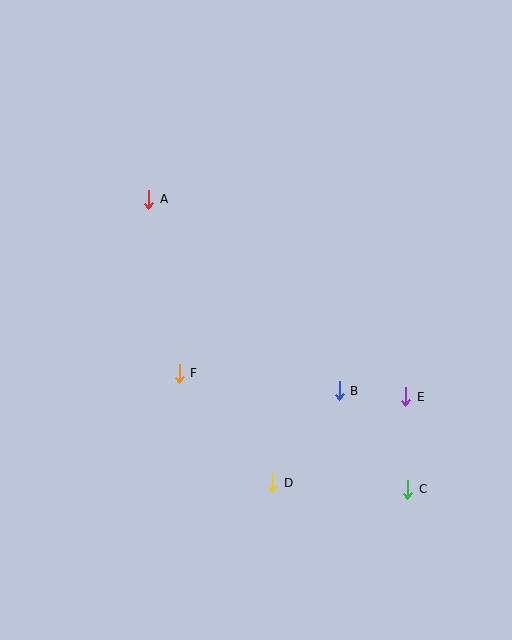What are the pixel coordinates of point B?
Point B is at (339, 391).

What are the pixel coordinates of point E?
Point E is at (406, 397).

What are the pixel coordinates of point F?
Point F is at (179, 373).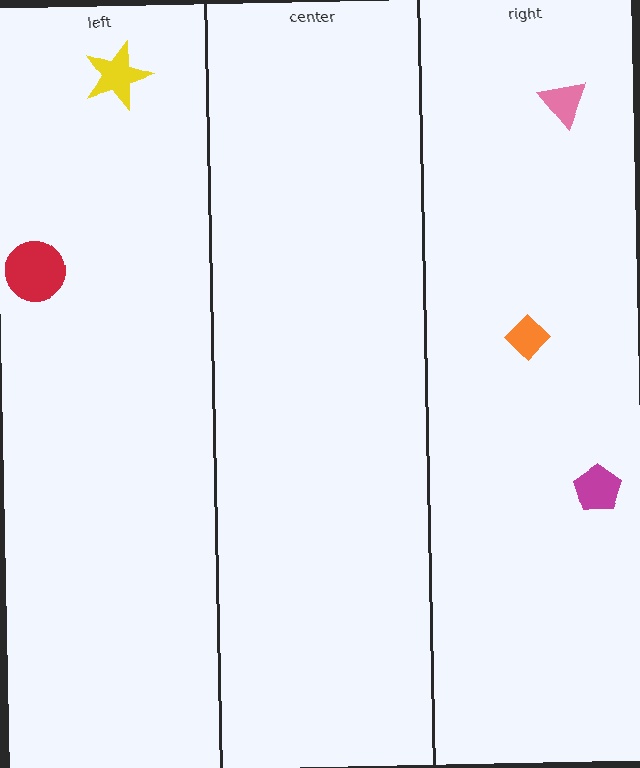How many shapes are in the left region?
2.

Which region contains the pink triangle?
The right region.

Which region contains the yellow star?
The left region.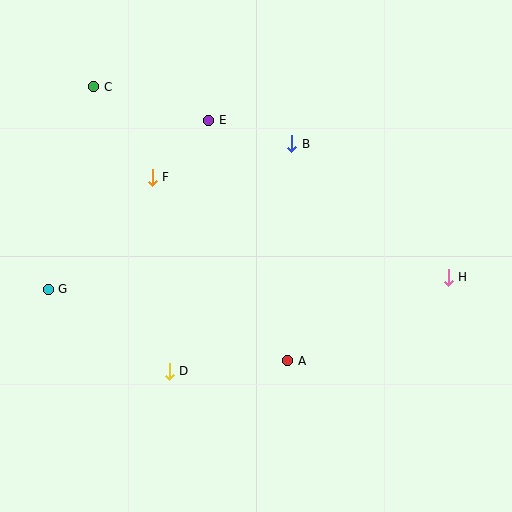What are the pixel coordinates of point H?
Point H is at (448, 277).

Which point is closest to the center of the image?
Point A at (288, 361) is closest to the center.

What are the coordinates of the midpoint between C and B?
The midpoint between C and B is at (193, 115).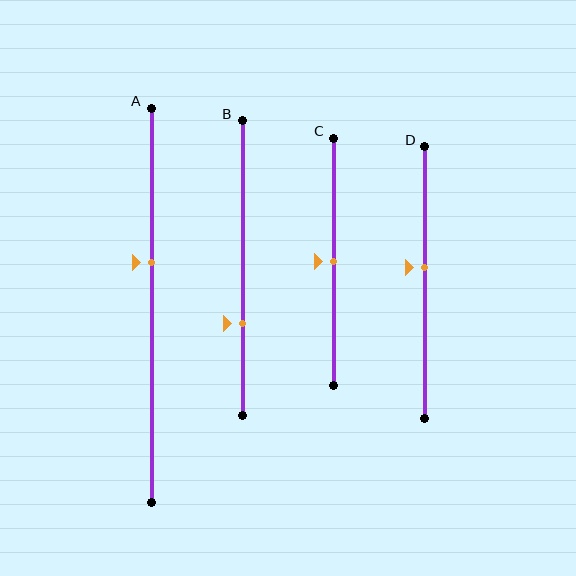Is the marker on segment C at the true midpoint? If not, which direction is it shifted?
Yes, the marker on segment C is at the true midpoint.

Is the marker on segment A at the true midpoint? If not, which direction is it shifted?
No, the marker on segment A is shifted upward by about 11% of the segment length.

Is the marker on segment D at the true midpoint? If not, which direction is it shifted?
No, the marker on segment D is shifted upward by about 6% of the segment length.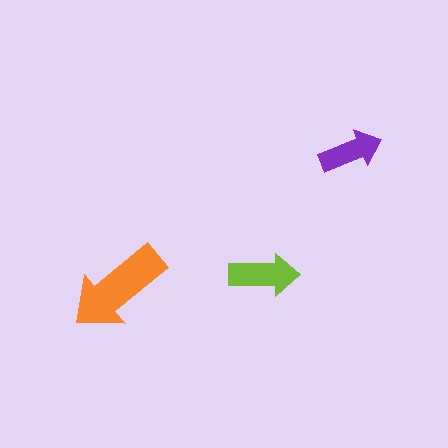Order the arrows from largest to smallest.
the orange one, the lime one, the purple one.